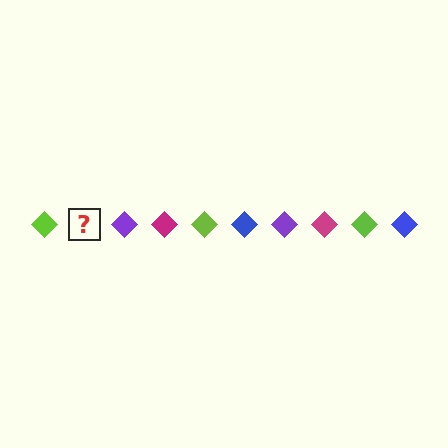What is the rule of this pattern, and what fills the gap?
The rule is that the pattern cycles through lime, blue, purple, magenta diamonds. The gap should be filled with a blue diamond.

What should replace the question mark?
The question mark should be replaced with a blue diamond.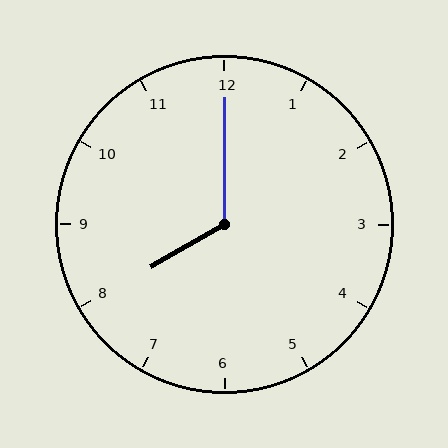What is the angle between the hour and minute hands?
Approximately 120 degrees.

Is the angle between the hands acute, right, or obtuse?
It is obtuse.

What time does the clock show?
8:00.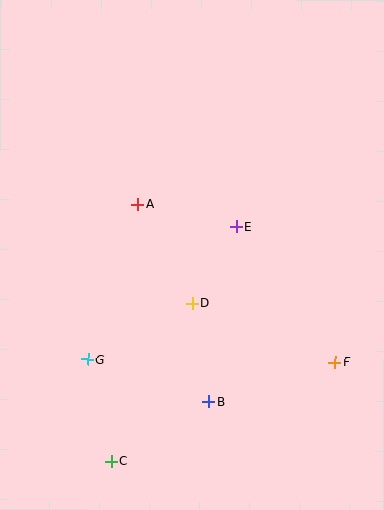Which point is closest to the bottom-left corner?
Point C is closest to the bottom-left corner.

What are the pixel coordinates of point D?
Point D is at (192, 303).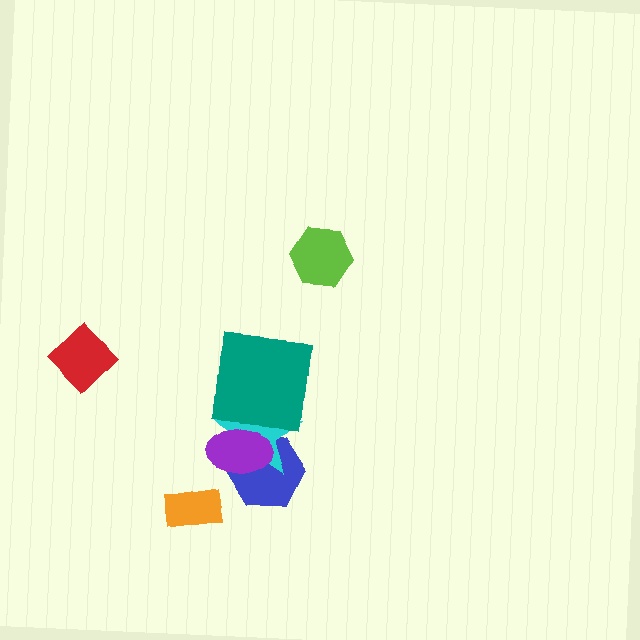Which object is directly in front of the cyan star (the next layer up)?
The teal square is directly in front of the cyan star.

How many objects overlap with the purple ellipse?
2 objects overlap with the purple ellipse.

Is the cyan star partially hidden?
Yes, it is partially covered by another shape.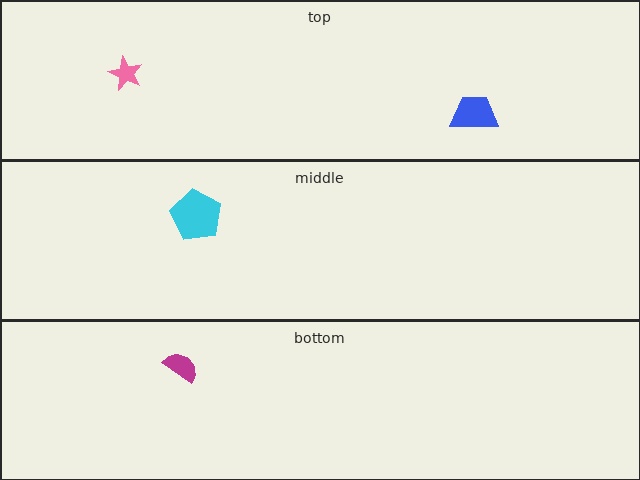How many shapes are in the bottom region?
1.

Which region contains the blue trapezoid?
The top region.